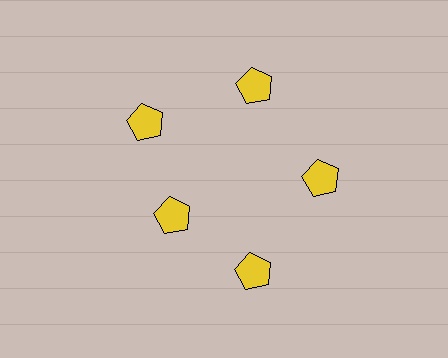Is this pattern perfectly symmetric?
No. The 5 yellow pentagons are arranged in a ring, but one element near the 8 o'clock position is pulled inward toward the center, breaking the 5-fold rotational symmetry.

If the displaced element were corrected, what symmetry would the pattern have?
It would have 5-fold rotational symmetry — the pattern would map onto itself every 72 degrees.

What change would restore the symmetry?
The symmetry would be restored by moving it outward, back onto the ring so that all 5 pentagons sit at equal angles and equal distance from the center.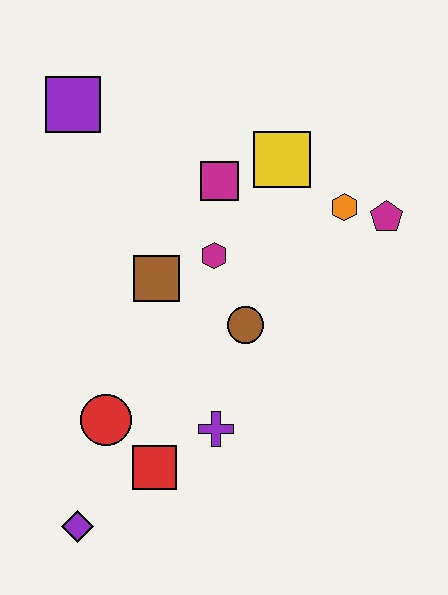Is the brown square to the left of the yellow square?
Yes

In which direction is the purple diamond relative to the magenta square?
The purple diamond is below the magenta square.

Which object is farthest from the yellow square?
The purple diamond is farthest from the yellow square.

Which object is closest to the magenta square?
The yellow square is closest to the magenta square.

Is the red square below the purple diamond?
No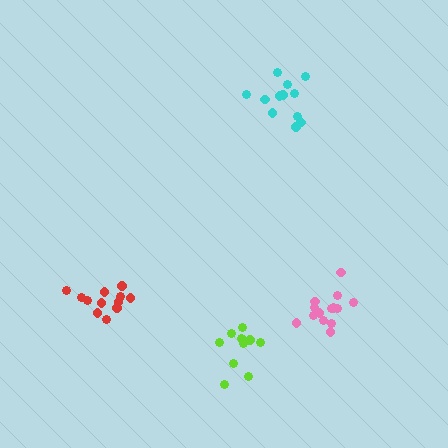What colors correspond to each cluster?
The clusters are colored: lime, cyan, red, pink.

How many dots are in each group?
Group 1: 11 dots, Group 2: 12 dots, Group 3: 12 dots, Group 4: 14 dots (49 total).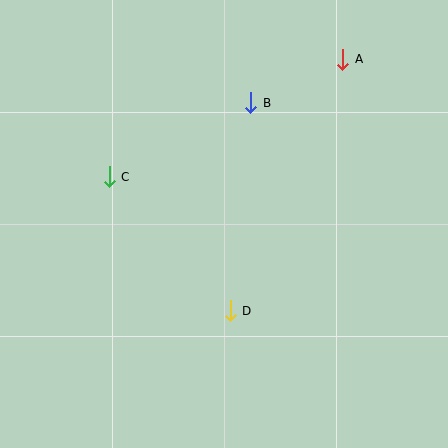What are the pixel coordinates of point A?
Point A is at (343, 59).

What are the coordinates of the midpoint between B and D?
The midpoint between B and D is at (241, 207).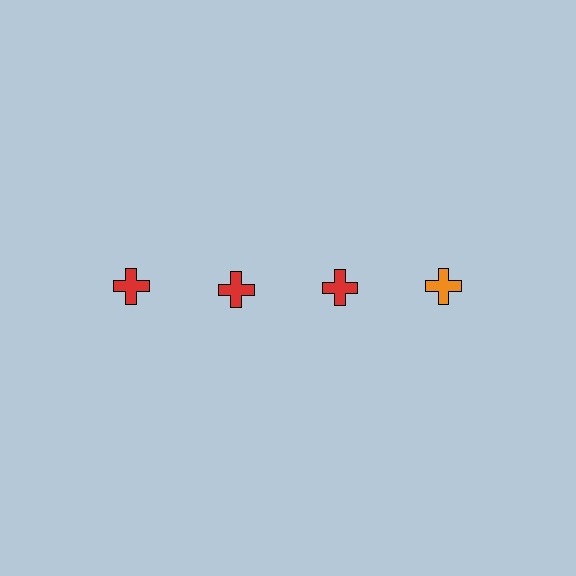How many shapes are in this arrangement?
There are 4 shapes arranged in a grid pattern.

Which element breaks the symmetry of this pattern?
The orange cross in the top row, second from right column breaks the symmetry. All other shapes are red crosses.